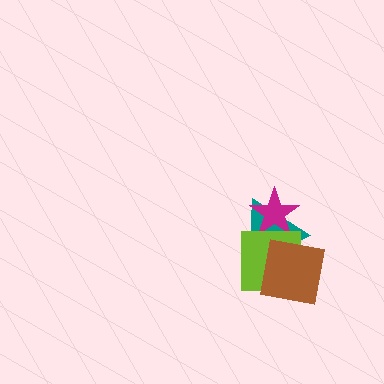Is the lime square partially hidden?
Yes, it is partially covered by another shape.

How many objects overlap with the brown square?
2 objects overlap with the brown square.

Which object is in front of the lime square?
The brown square is in front of the lime square.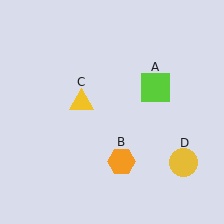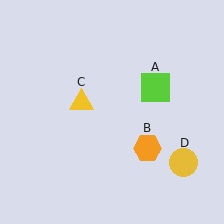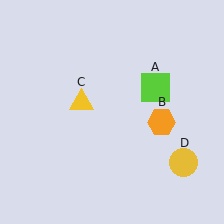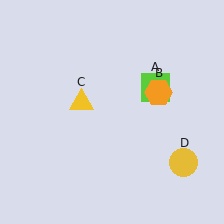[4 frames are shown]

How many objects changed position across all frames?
1 object changed position: orange hexagon (object B).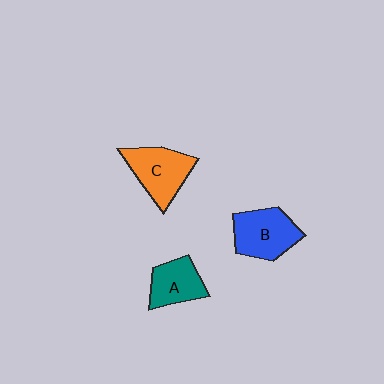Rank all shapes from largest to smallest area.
From largest to smallest: B (blue), C (orange), A (teal).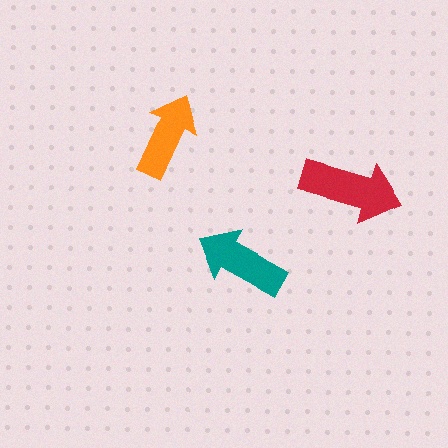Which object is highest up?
The orange arrow is topmost.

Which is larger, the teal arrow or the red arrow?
The red one.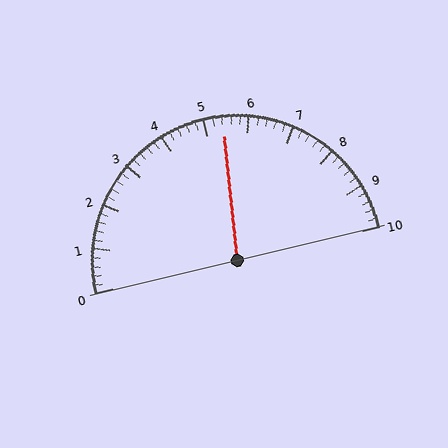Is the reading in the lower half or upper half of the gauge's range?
The reading is in the upper half of the range (0 to 10).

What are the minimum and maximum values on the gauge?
The gauge ranges from 0 to 10.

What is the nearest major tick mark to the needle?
The nearest major tick mark is 5.